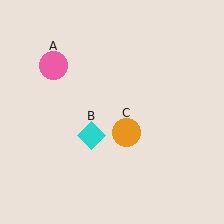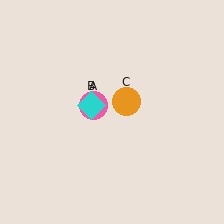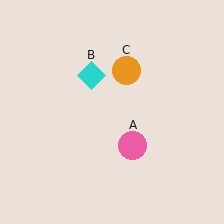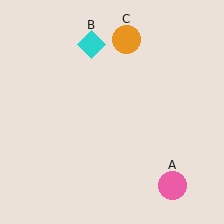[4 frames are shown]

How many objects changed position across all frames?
3 objects changed position: pink circle (object A), cyan diamond (object B), orange circle (object C).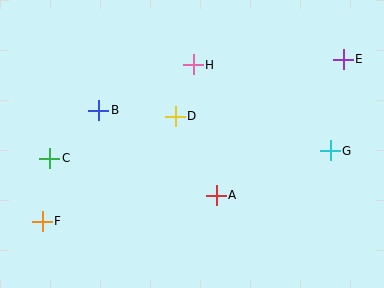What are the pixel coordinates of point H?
Point H is at (193, 65).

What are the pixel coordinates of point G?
Point G is at (330, 151).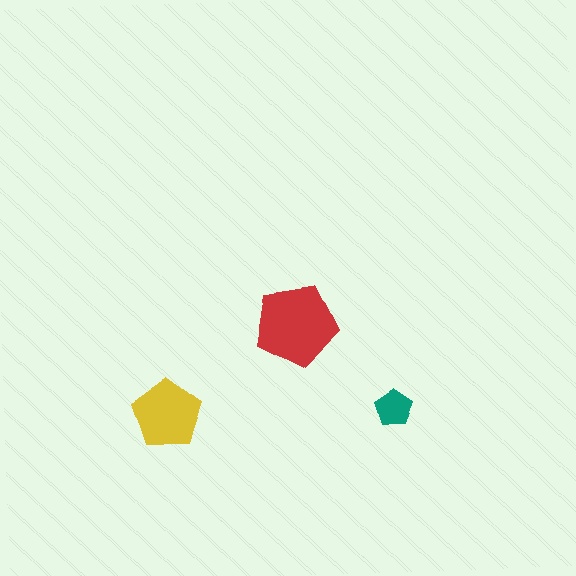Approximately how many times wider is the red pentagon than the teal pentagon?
About 2 times wider.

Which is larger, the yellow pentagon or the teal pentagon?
The yellow one.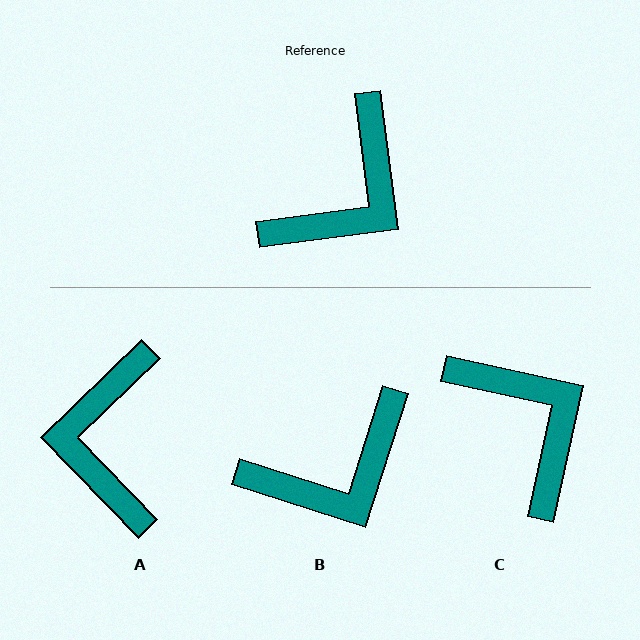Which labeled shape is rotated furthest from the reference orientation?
A, about 143 degrees away.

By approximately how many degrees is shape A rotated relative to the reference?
Approximately 143 degrees clockwise.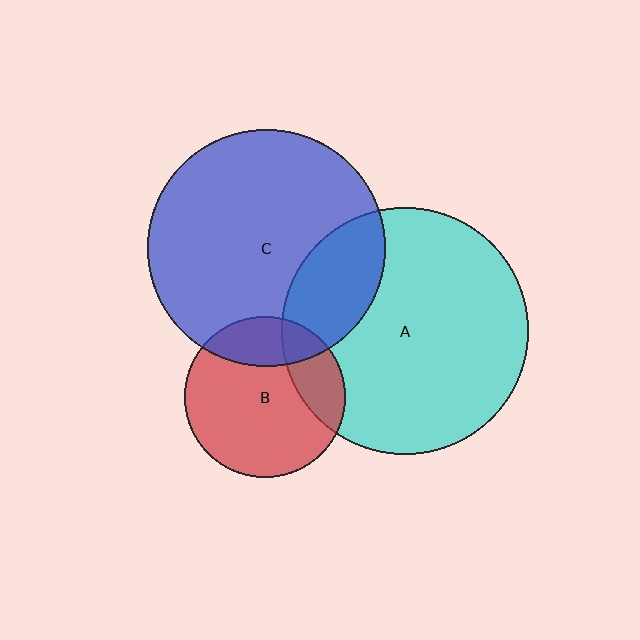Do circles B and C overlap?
Yes.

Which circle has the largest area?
Circle A (cyan).